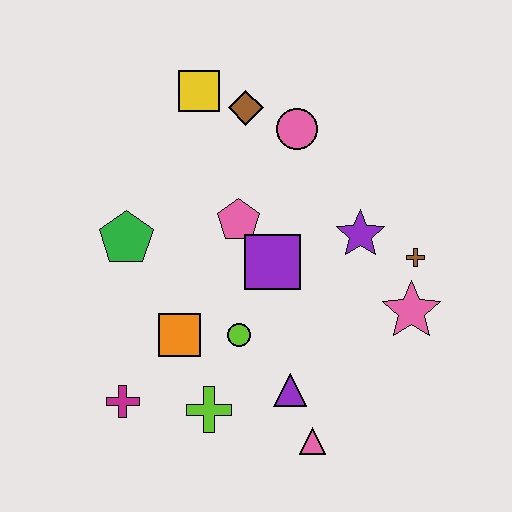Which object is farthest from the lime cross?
The yellow square is farthest from the lime cross.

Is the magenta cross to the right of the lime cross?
No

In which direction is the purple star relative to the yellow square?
The purple star is to the right of the yellow square.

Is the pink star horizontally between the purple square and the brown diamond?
No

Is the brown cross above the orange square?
Yes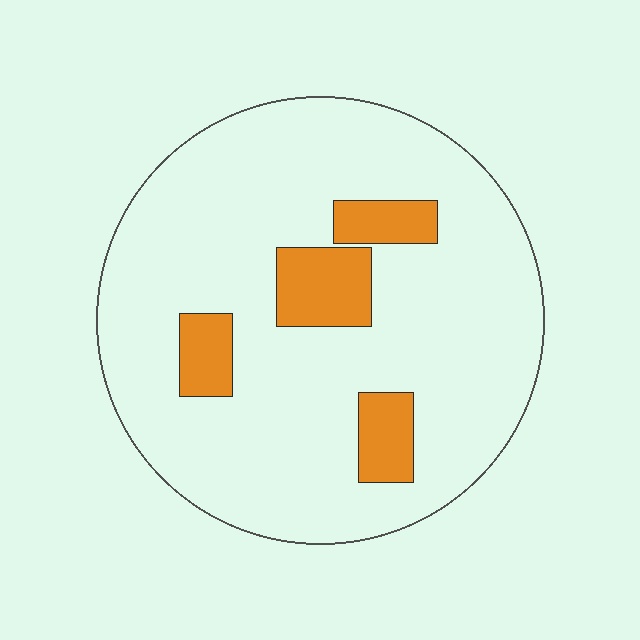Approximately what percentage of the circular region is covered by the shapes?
Approximately 15%.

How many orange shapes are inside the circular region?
4.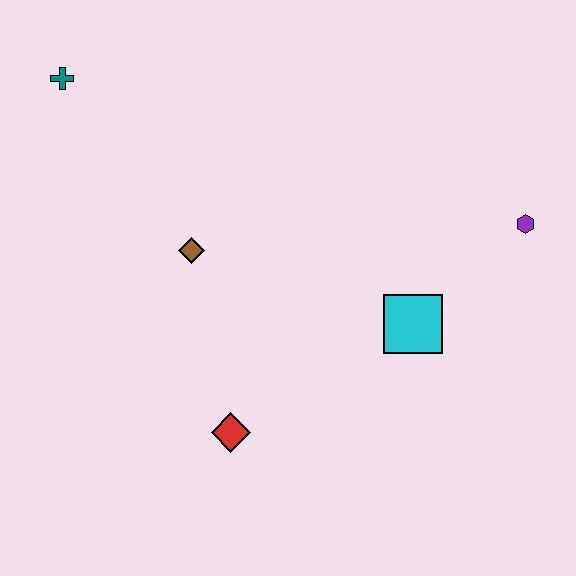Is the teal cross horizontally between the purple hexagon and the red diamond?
No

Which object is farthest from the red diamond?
The teal cross is farthest from the red diamond.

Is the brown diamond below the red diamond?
No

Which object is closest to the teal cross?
The brown diamond is closest to the teal cross.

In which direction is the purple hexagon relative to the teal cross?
The purple hexagon is to the right of the teal cross.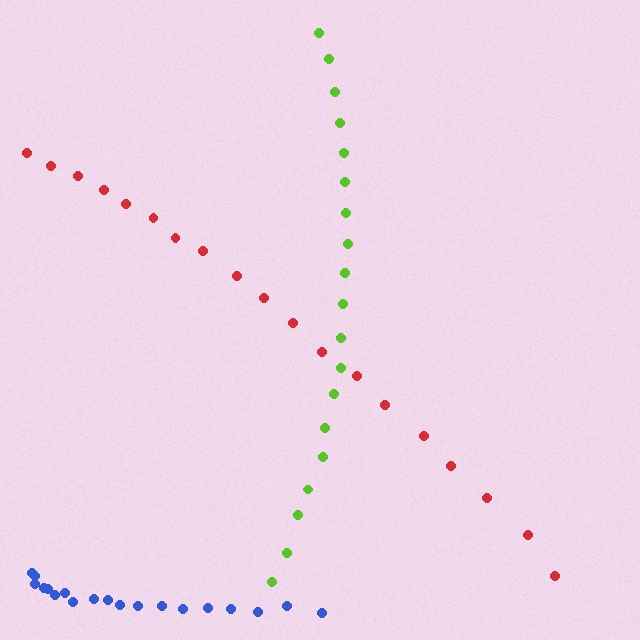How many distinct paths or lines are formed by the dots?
There are 3 distinct paths.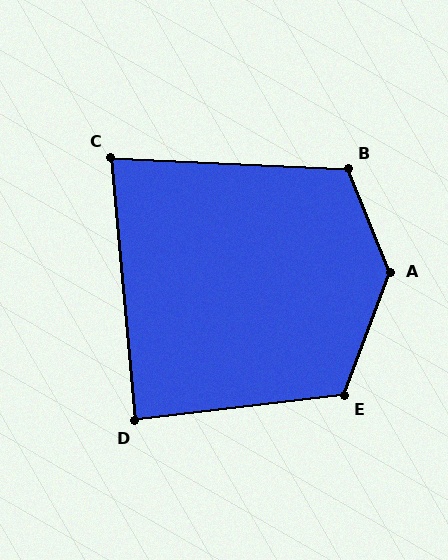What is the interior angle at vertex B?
Approximately 115 degrees (obtuse).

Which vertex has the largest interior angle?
A, at approximately 137 degrees.